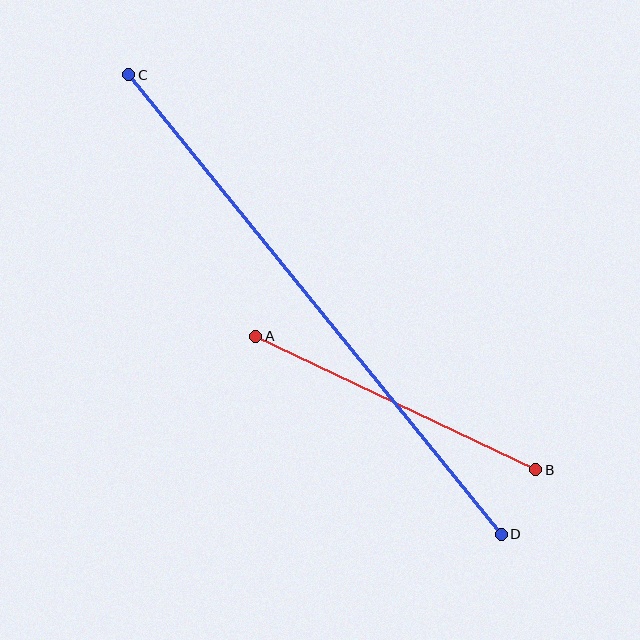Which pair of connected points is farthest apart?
Points C and D are farthest apart.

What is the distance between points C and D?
The distance is approximately 592 pixels.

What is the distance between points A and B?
The distance is approximately 310 pixels.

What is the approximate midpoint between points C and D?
The midpoint is at approximately (315, 304) pixels.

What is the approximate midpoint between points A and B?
The midpoint is at approximately (396, 403) pixels.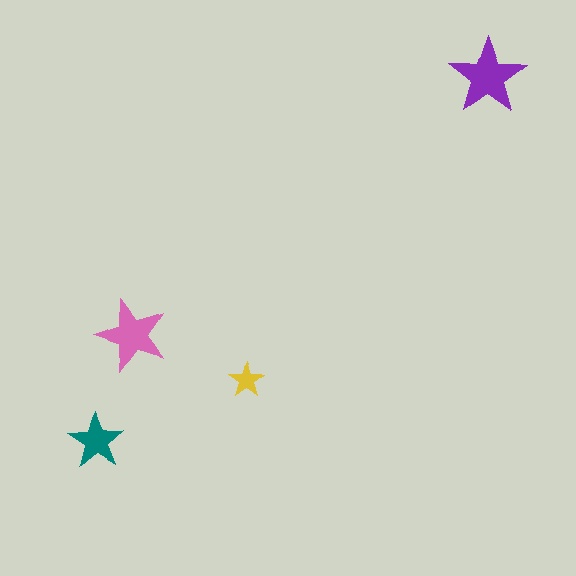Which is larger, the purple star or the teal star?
The purple one.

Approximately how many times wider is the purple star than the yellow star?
About 2 times wider.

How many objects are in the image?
There are 4 objects in the image.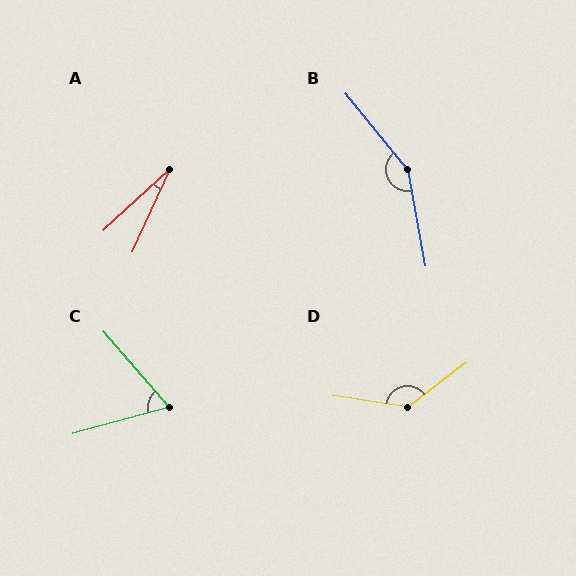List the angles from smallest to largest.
A (22°), C (64°), D (134°), B (151°).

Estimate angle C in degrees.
Approximately 64 degrees.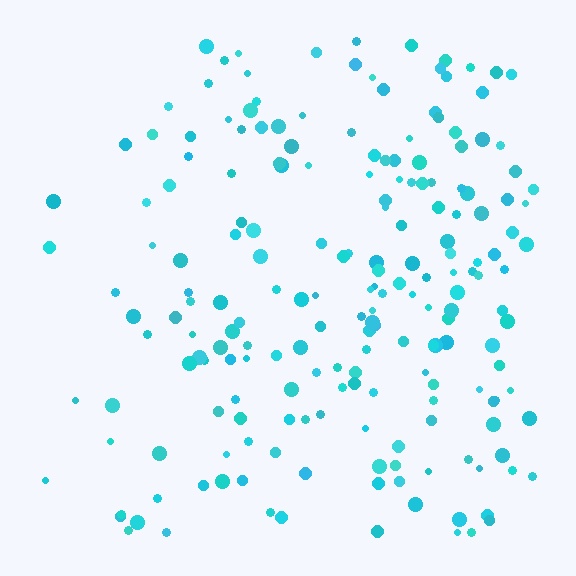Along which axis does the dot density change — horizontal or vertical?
Horizontal.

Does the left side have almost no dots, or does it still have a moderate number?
Still a moderate number, just noticeably fewer than the right.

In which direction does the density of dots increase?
From left to right, with the right side densest.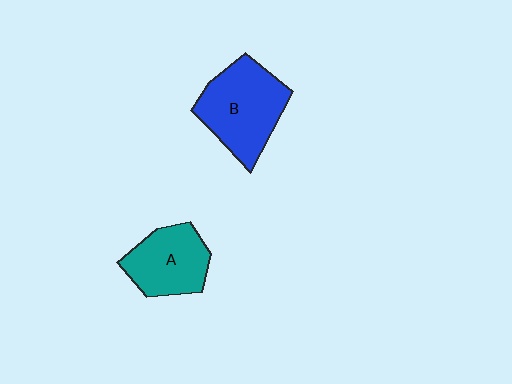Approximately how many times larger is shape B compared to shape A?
Approximately 1.3 times.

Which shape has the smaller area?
Shape A (teal).